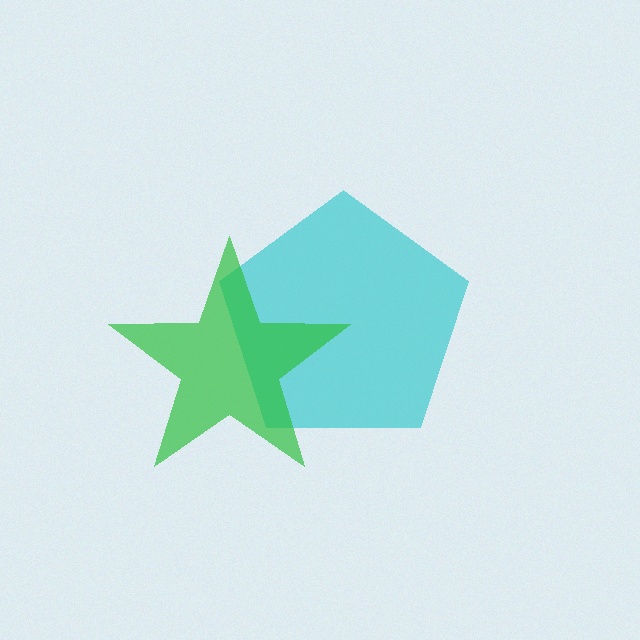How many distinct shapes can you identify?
There are 2 distinct shapes: a cyan pentagon, a green star.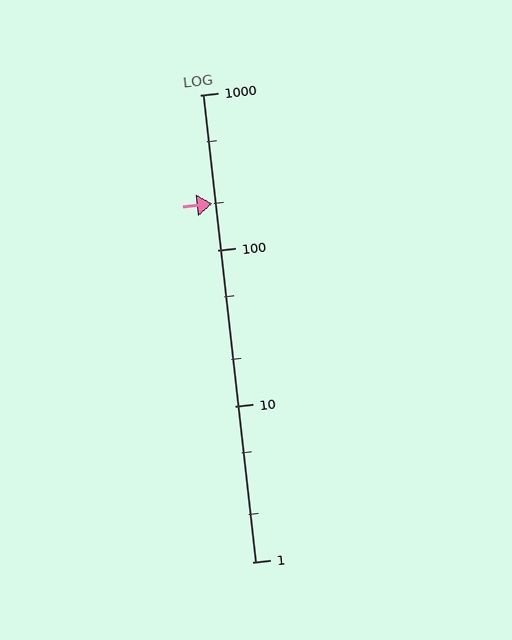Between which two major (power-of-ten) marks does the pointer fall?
The pointer is between 100 and 1000.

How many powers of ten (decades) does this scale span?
The scale spans 3 decades, from 1 to 1000.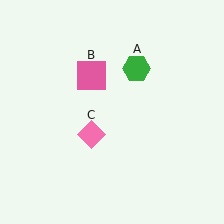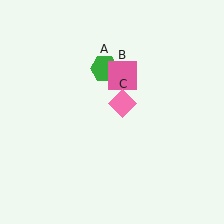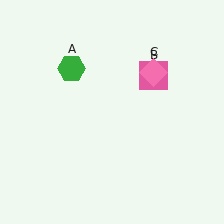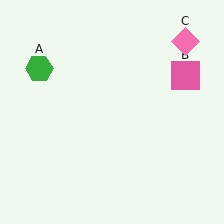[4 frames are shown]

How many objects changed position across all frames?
3 objects changed position: green hexagon (object A), pink square (object B), pink diamond (object C).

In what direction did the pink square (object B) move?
The pink square (object B) moved right.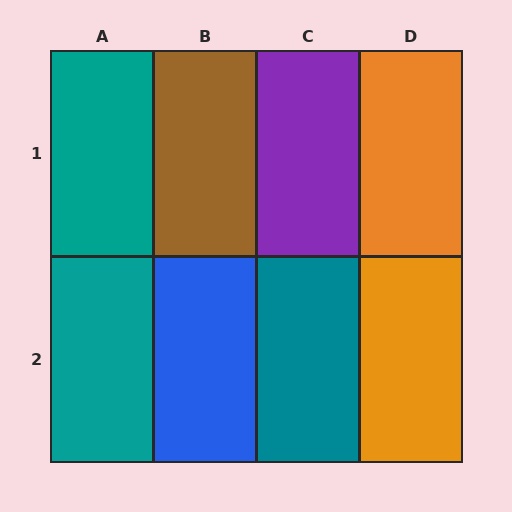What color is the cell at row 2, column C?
Teal.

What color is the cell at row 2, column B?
Blue.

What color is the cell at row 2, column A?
Teal.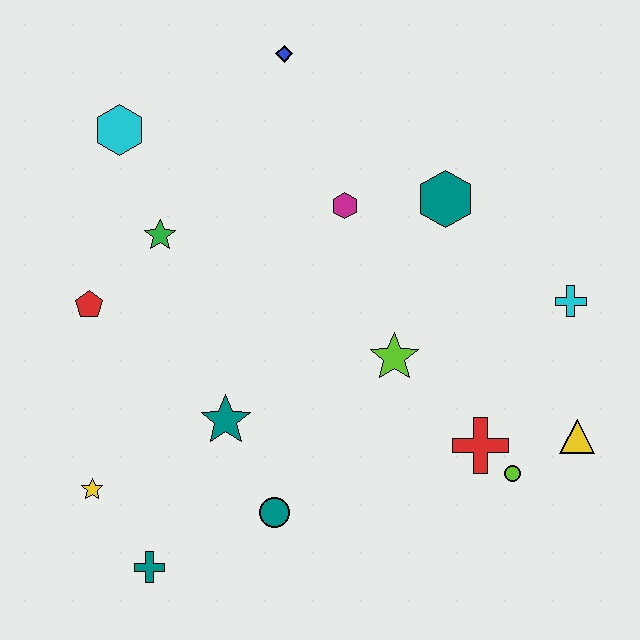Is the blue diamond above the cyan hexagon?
Yes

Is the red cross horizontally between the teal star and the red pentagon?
No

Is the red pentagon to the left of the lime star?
Yes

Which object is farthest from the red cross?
The cyan hexagon is farthest from the red cross.